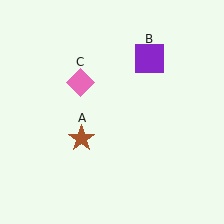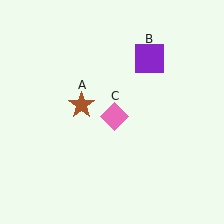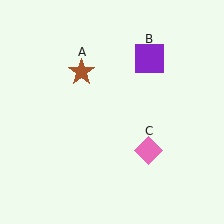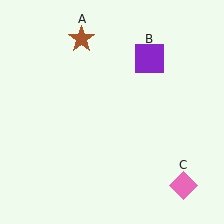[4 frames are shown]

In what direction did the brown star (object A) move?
The brown star (object A) moved up.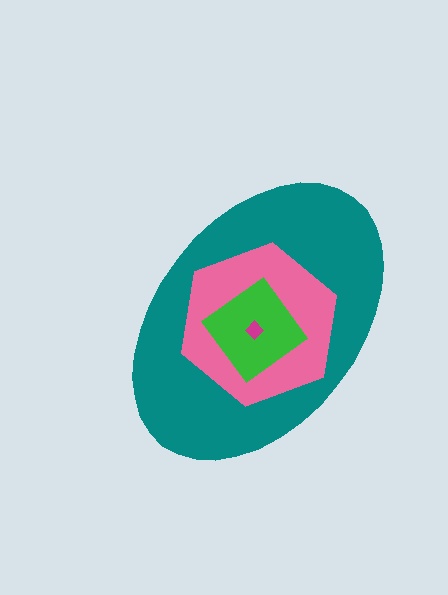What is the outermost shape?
The teal ellipse.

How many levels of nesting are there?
4.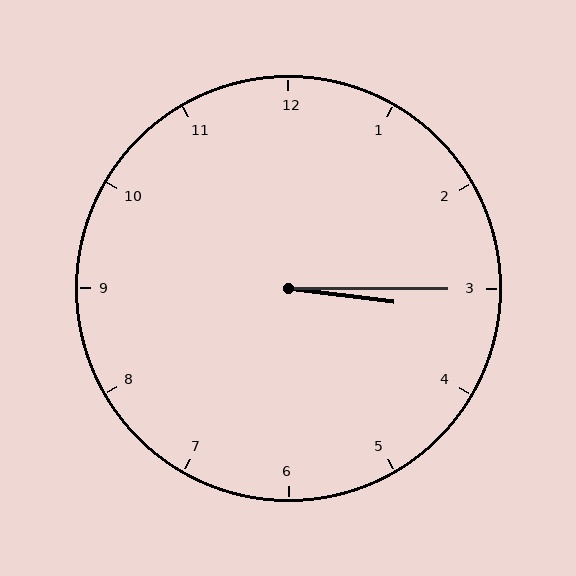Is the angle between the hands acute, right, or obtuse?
It is acute.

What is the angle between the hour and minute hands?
Approximately 8 degrees.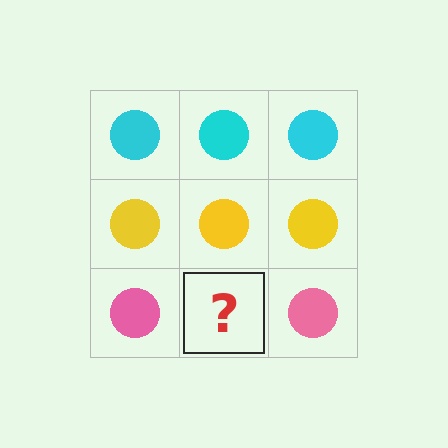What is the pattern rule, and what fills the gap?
The rule is that each row has a consistent color. The gap should be filled with a pink circle.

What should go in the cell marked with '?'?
The missing cell should contain a pink circle.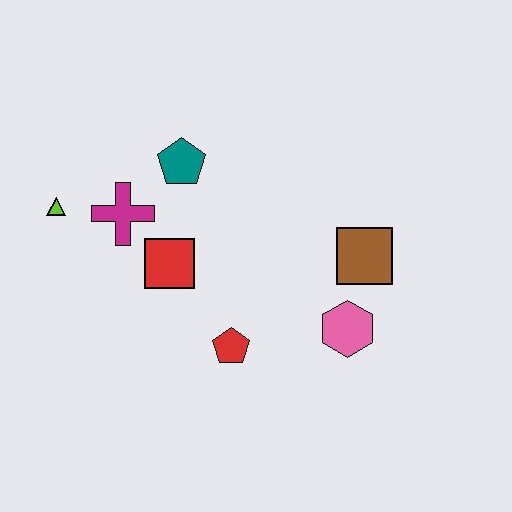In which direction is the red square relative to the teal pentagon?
The red square is below the teal pentagon.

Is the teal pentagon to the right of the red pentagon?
No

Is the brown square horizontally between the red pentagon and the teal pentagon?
No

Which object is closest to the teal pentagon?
The magenta cross is closest to the teal pentagon.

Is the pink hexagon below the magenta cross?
Yes